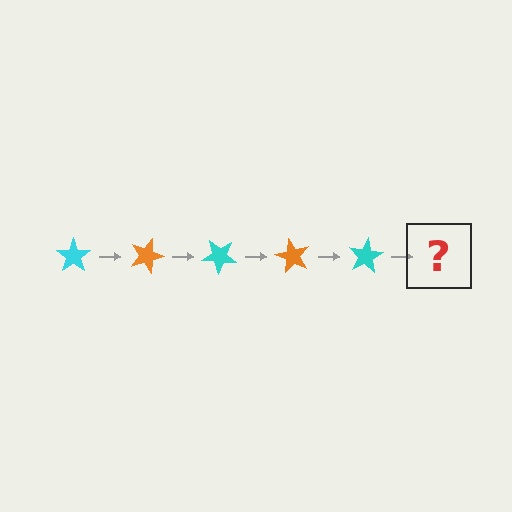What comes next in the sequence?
The next element should be an orange star, rotated 100 degrees from the start.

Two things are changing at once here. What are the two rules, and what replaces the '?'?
The two rules are that it rotates 20 degrees each step and the color cycles through cyan and orange. The '?' should be an orange star, rotated 100 degrees from the start.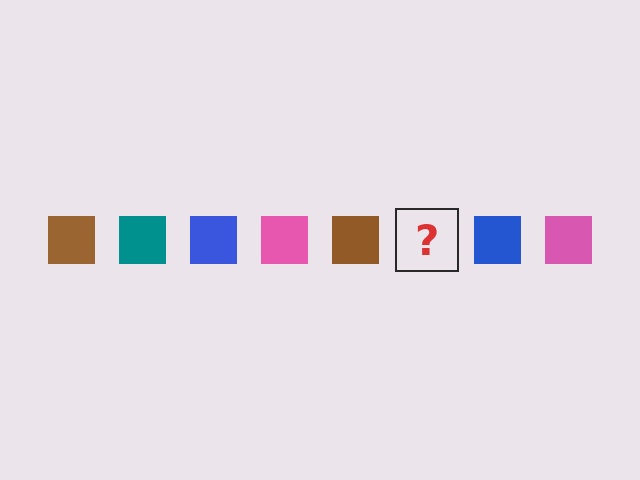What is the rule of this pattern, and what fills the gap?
The rule is that the pattern cycles through brown, teal, blue, pink squares. The gap should be filled with a teal square.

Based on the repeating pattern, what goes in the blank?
The blank should be a teal square.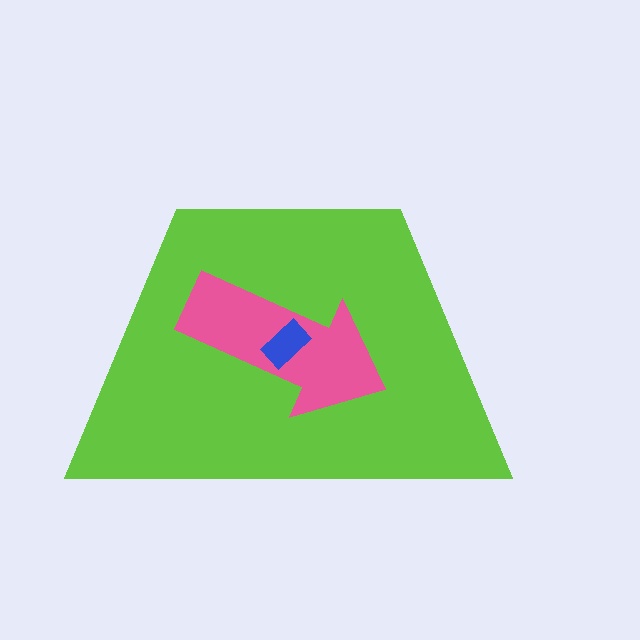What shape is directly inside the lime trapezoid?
The pink arrow.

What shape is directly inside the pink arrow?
The blue rectangle.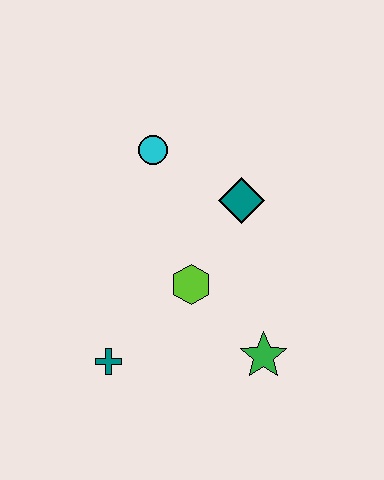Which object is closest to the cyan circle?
The teal diamond is closest to the cyan circle.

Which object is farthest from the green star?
The cyan circle is farthest from the green star.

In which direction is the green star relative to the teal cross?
The green star is to the right of the teal cross.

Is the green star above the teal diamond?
No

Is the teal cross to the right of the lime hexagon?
No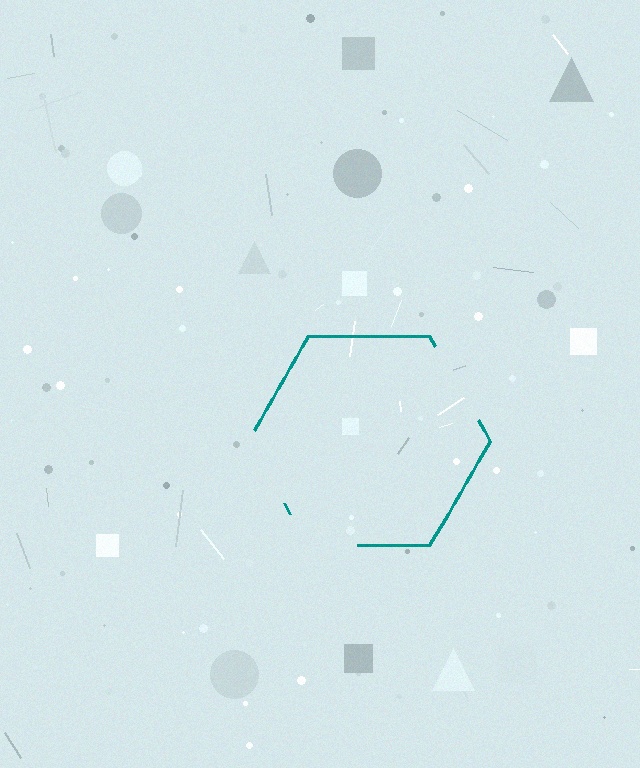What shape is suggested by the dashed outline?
The dashed outline suggests a hexagon.